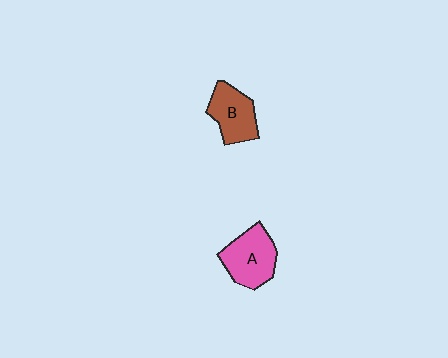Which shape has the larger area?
Shape A (pink).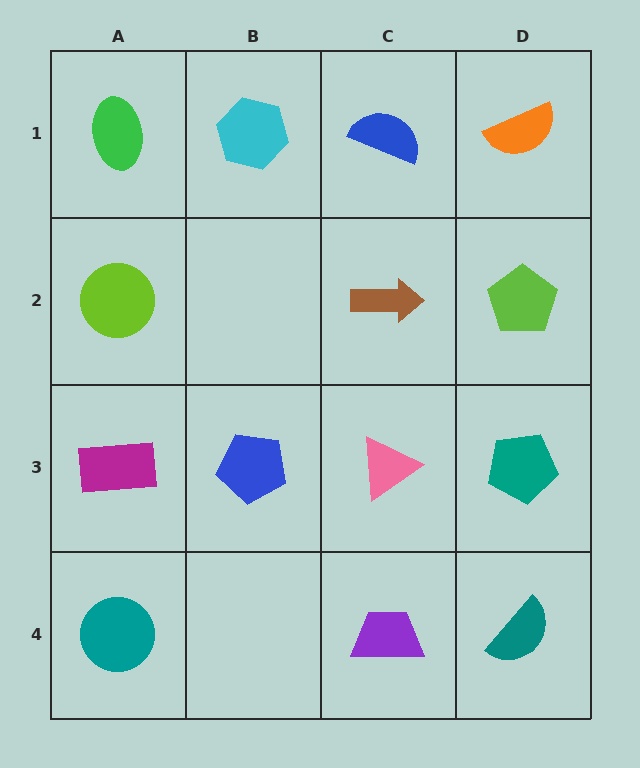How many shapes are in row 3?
4 shapes.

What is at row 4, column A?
A teal circle.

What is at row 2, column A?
A lime circle.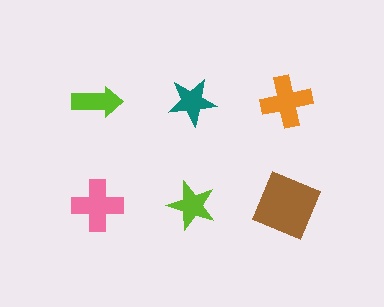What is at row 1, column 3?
An orange cross.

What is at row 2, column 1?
A pink cross.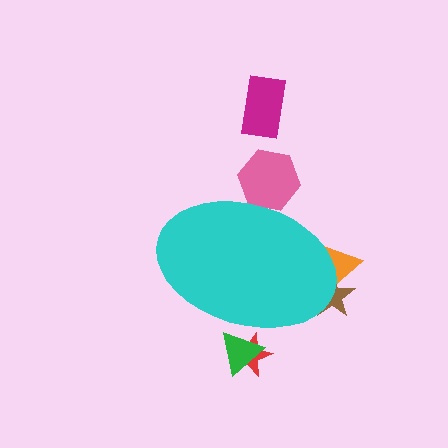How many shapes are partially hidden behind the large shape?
5 shapes are partially hidden.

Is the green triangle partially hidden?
Yes, the green triangle is partially hidden behind the cyan ellipse.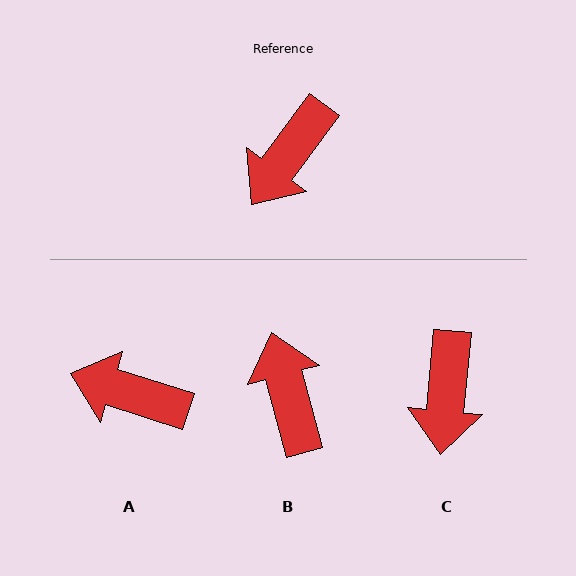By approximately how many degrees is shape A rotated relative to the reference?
Approximately 71 degrees clockwise.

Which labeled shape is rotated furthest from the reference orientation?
B, about 129 degrees away.